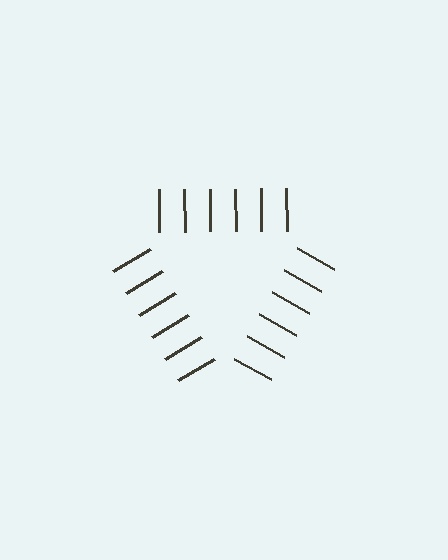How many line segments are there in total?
18 — 6 along each of the 3 edges.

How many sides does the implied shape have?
3 sides — the line-ends trace a triangle.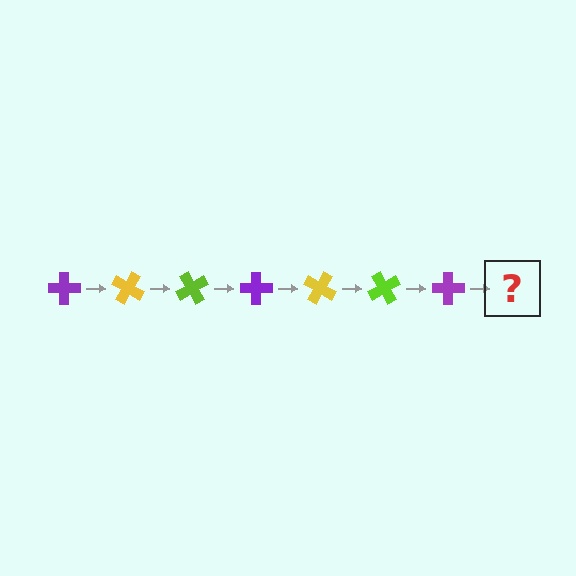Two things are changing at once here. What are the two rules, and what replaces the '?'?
The two rules are that it rotates 30 degrees each step and the color cycles through purple, yellow, and lime. The '?' should be a yellow cross, rotated 210 degrees from the start.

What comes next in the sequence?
The next element should be a yellow cross, rotated 210 degrees from the start.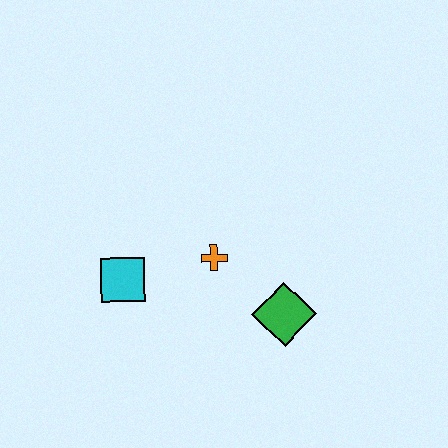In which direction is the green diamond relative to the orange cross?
The green diamond is to the right of the orange cross.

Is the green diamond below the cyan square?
Yes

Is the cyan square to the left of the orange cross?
Yes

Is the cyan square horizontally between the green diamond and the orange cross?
No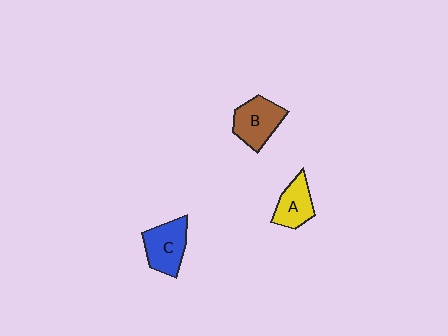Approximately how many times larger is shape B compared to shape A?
Approximately 1.3 times.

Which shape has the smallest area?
Shape A (yellow).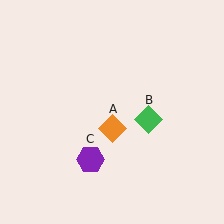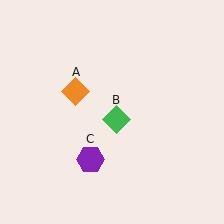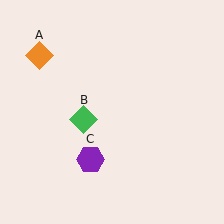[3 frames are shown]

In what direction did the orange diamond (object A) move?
The orange diamond (object A) moved up and to the left.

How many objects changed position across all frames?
2 objects changed position: orange diamond (object A), green diamond (object B).